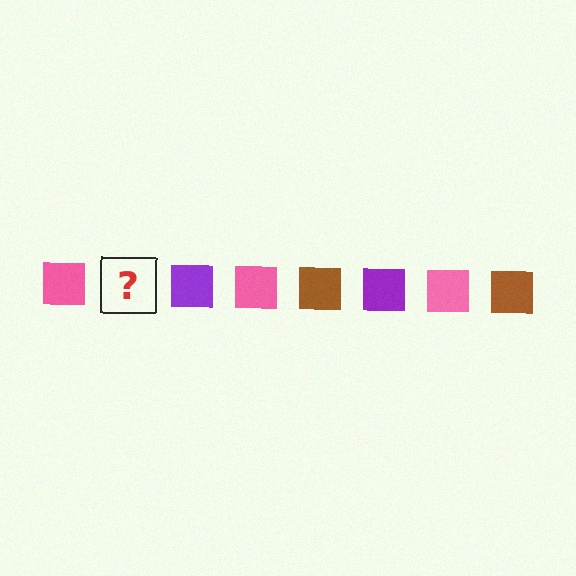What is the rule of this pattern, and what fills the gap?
The rule is that the pattern cycles through pink, brown, purple squares. The gap should be filled with a brown square.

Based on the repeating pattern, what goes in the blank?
The blank should be a brown square.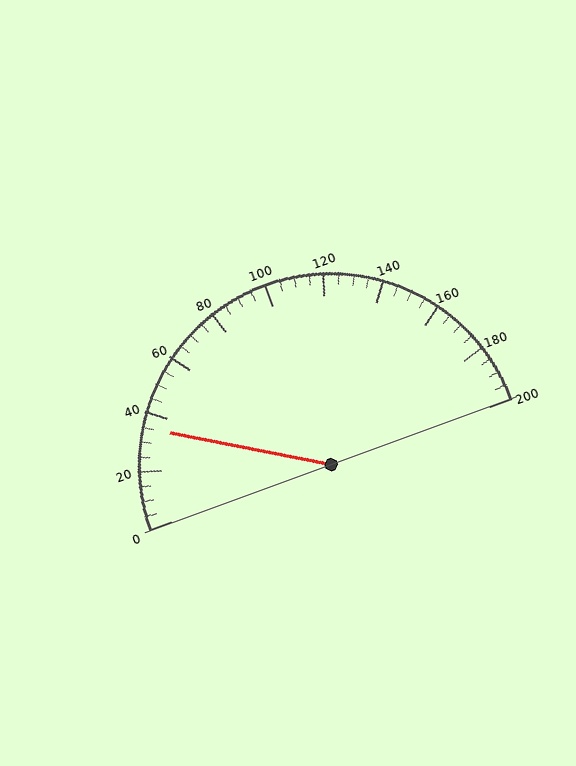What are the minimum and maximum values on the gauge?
The gauge ranges from 0 to 200.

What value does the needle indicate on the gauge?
The needle indicates approximately 35.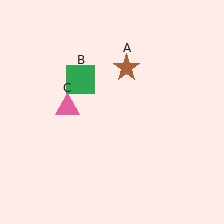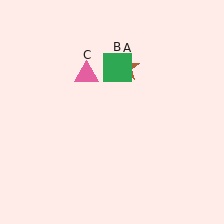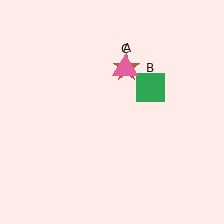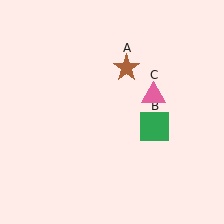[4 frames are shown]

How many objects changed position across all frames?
2 objects changed position: green square (object B), pink triangle (object C).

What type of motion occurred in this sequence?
The green square (object B), pink triangle (object C) rotated clockwise around the center of the scene.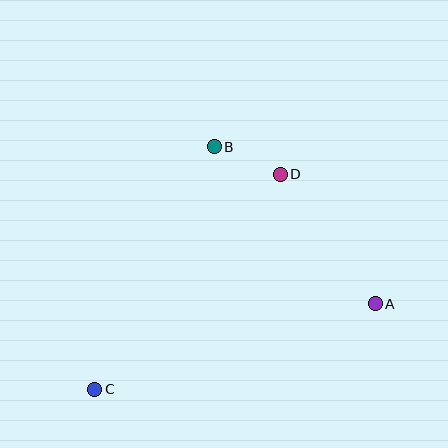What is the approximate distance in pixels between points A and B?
The distance between A and B is approximately 225 pixels.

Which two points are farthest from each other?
Points A and C are farthest from each other.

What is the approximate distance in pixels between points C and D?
The distance between C and D is approximately 284 pixels.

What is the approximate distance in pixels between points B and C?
The distance between B and C is approximately 270 pixels.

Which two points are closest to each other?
Points B and D are closest to each other.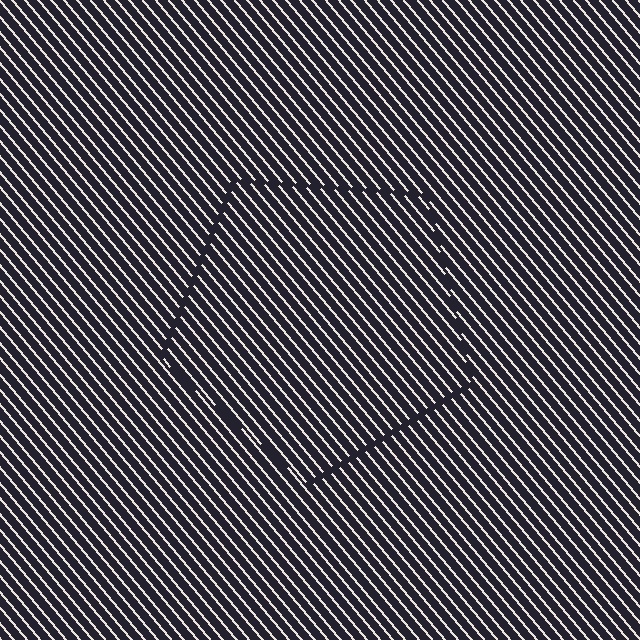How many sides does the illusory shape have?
5 sides — the line-ends trace a pentagon.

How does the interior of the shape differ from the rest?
The interior of the shape contains the same grating, shifted by half a period — the contour is defined by the phase discontinuity where line-ends from the inner and outer gratings abut.